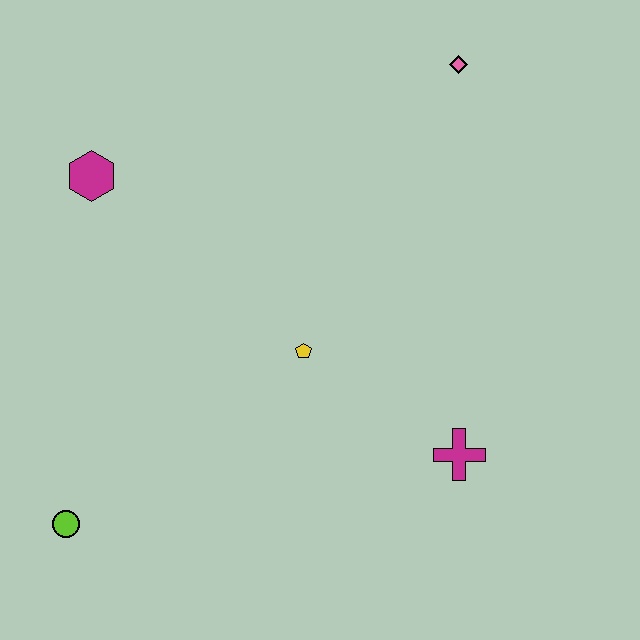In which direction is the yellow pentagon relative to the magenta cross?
The yellow pentagon is to the left of the magenta cross.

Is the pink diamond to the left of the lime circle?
No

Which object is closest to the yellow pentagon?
The magenta cross is closest to the yellow pentagon.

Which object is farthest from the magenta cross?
The magenta hexagon is farthest from the magenta cross.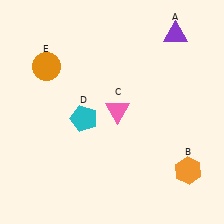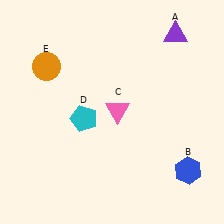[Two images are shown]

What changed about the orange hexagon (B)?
In Image 1, B is orange. In Image 2, it changed to blue.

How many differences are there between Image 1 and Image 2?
There is 1 difference between the two images.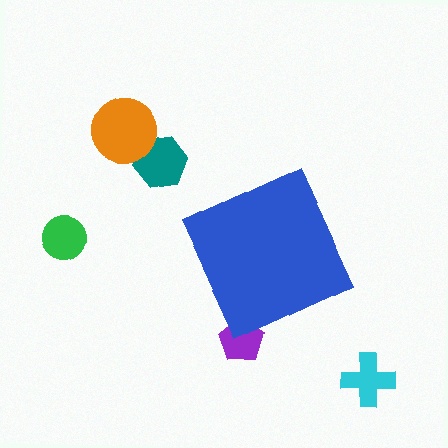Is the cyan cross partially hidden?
No, the cyan cross is fully visible.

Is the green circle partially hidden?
No, the green circle is fully visible.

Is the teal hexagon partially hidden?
No, the teal hexagon is fully visible.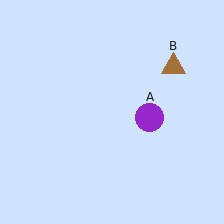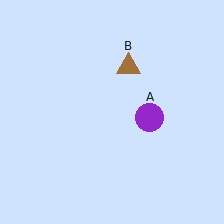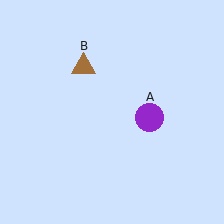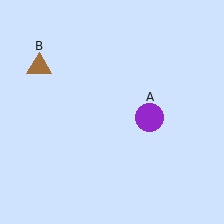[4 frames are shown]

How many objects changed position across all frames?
1 object changed position: brown triangle (object B).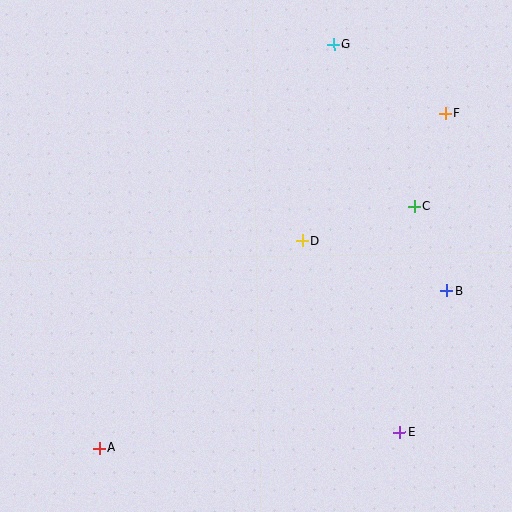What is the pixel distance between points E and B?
The distance between E and B is 149 pixels.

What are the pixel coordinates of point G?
Point G is at (334, 44).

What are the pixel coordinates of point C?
Point C is at (415, 207).